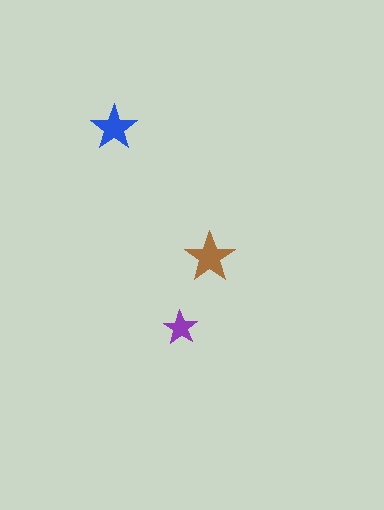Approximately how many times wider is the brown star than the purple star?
About 1.5 times wider.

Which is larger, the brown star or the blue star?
The brown one.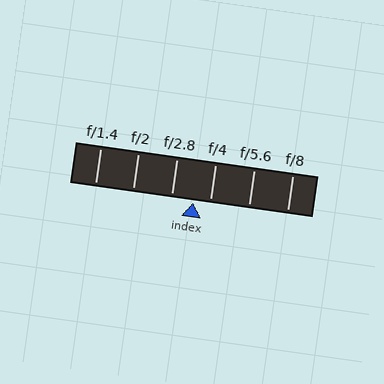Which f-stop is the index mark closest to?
The index mark is closest to f/4.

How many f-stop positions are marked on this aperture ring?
There are 6 f-stop positions marked.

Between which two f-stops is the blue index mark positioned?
The index mark is between f/2.8 and f/4.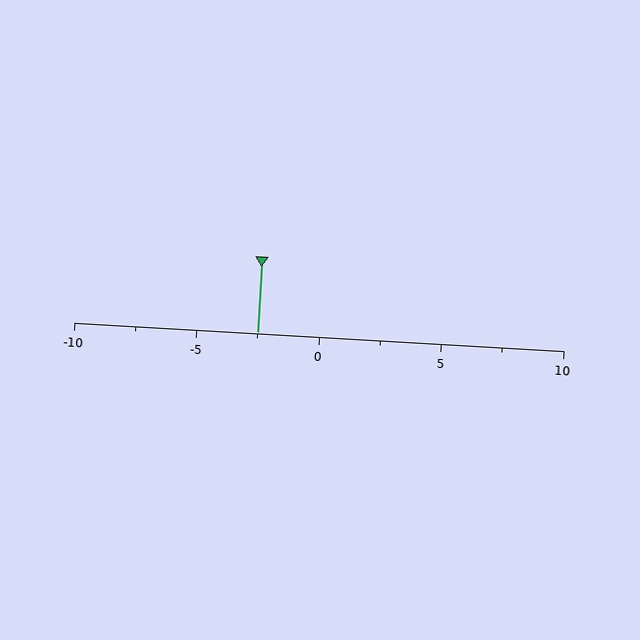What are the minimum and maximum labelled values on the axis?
The axis runs from -10 to 10.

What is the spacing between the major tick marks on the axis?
The major ticks are spaced 5 apart.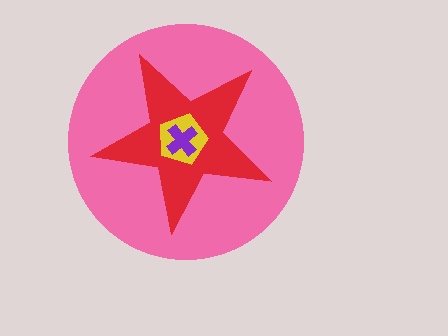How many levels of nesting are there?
4.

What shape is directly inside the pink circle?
The red star.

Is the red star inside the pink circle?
Yes.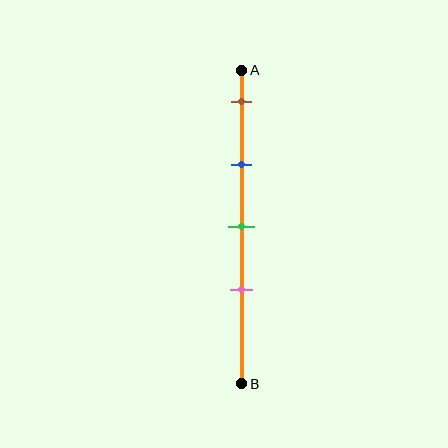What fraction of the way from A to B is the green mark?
The green mark is approximately 50% (0.5) of the way from A to B.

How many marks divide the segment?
There are 4 marks dividing the segment.